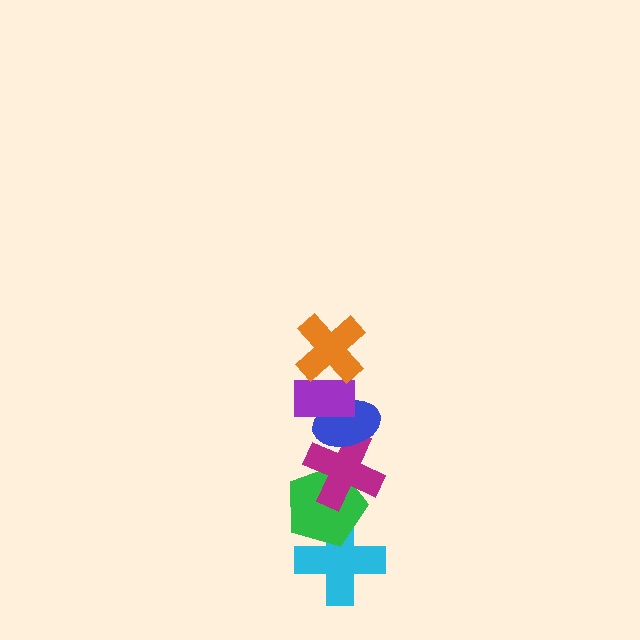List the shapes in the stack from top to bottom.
From top to bottom: the orange cross, the purple rectangle, the blue ellipse, the magenta cross, the green pentagon, the cyan cross.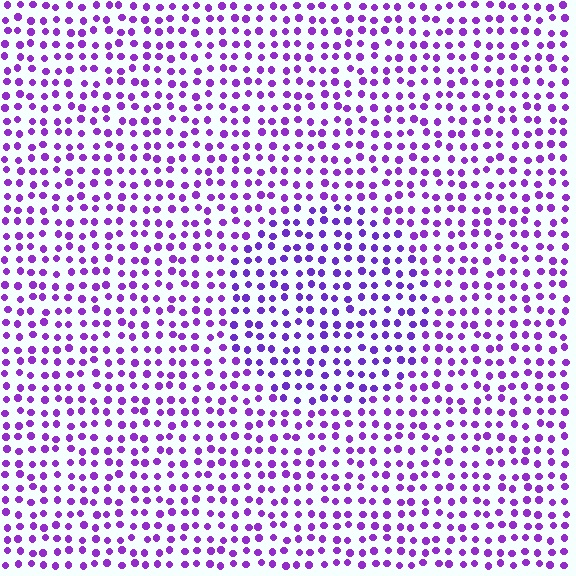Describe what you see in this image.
The image is filled with small purple elements in a uniform arrangement. A circle-shaped region is visible where the elements are tinted to a slightly different hue, forming a subtle color boundary.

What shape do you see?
I see a circle.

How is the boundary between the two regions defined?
The boundary is defined purely by a slight shift in hue (about 15 degrees). Spacing, size, and orientation are identical on both sides.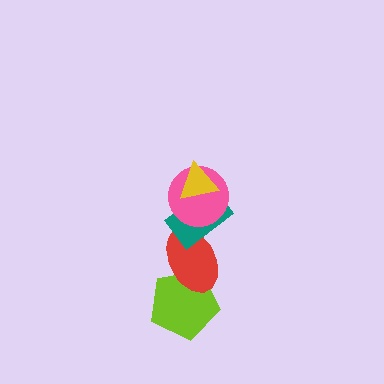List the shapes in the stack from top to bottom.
From top to bottom: the yellow triangle, the pink circle, the teal rectangle, the red ellipse, the lime pentagon.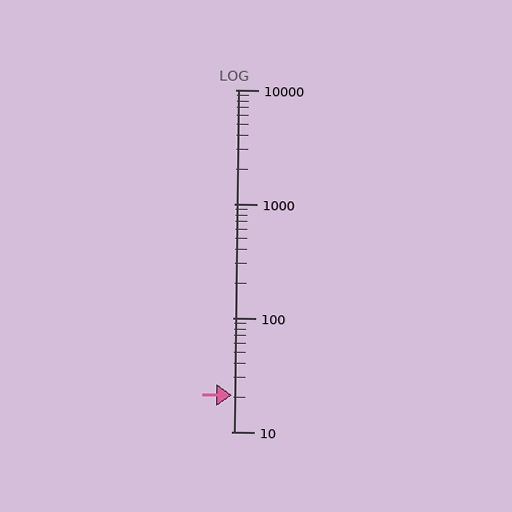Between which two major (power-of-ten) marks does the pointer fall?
The pointer is between 10 and 100.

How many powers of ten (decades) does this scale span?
The scale spans 3 decades, from 10 to 10000.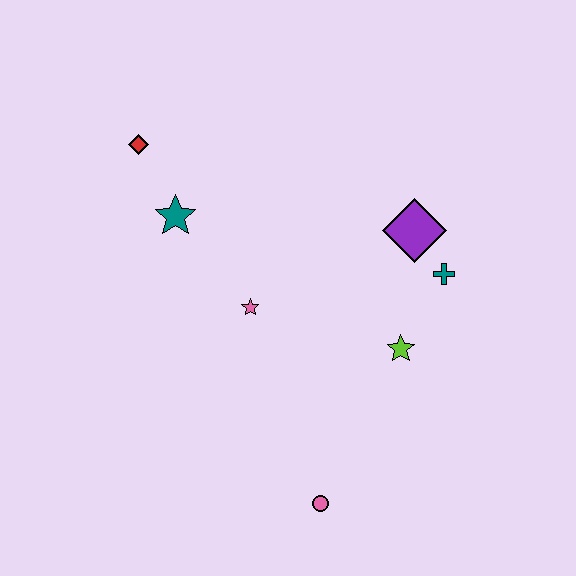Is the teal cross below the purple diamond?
Yes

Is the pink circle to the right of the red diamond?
Yes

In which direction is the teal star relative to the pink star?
The teal star is above the pink star.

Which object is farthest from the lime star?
The red diamond is farthest from the lime star.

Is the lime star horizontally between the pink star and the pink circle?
No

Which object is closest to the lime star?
The teal cross is closest to the lime star.